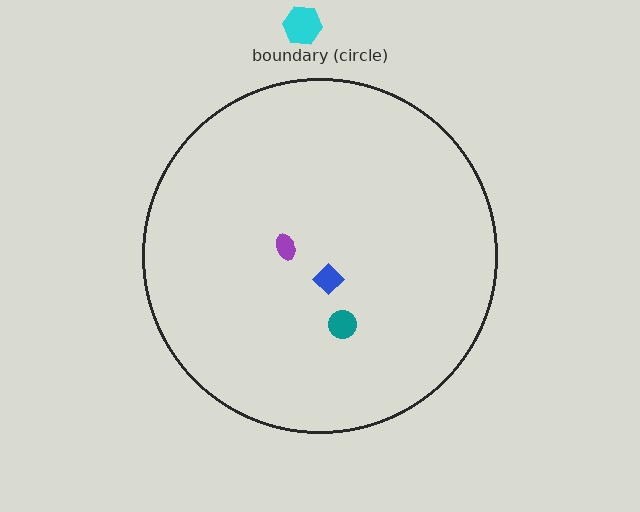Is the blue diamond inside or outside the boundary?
Inside.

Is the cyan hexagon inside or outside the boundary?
Outside.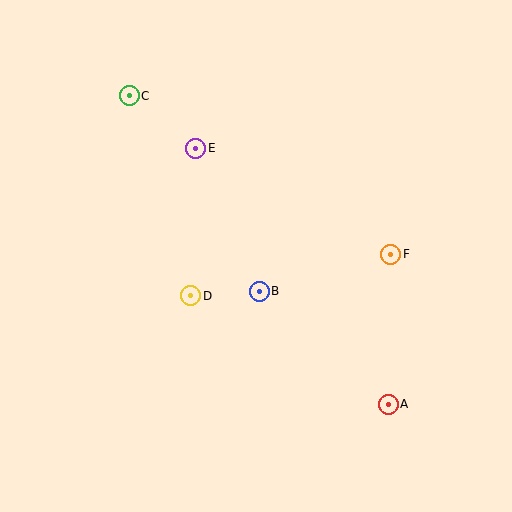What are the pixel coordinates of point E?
Point E is at (196, 148).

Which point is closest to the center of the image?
Point B at (259, 291) is closest to the center.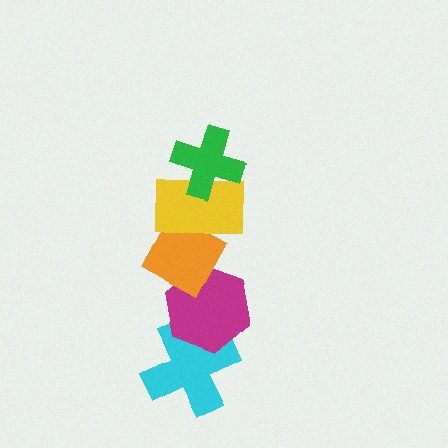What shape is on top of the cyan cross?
The magenta hexagon is on top of the cyan cross.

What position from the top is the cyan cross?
The cyan cross is 5th from the top.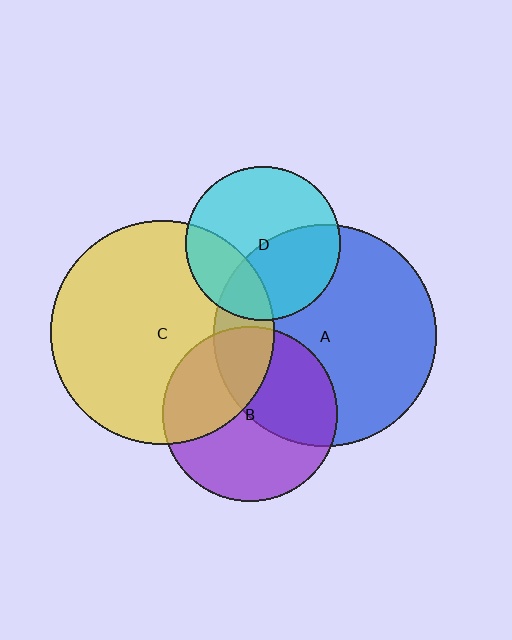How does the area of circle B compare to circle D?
Approximately 1.3 times.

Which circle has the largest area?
Circle C (yellow).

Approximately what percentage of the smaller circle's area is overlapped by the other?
Approximately 35%.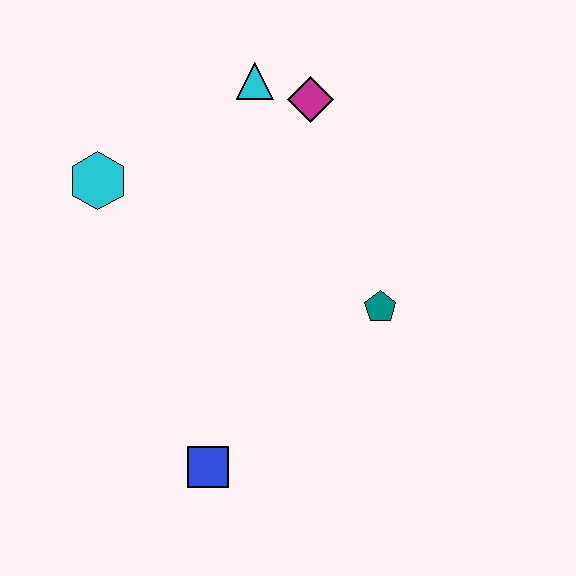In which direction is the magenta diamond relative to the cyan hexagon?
The magenta diamond is to the right of the cyan hexagon.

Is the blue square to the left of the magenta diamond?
Yes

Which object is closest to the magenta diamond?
The cyan triangle is closest to the magenta diamond.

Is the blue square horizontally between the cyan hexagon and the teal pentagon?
Yes